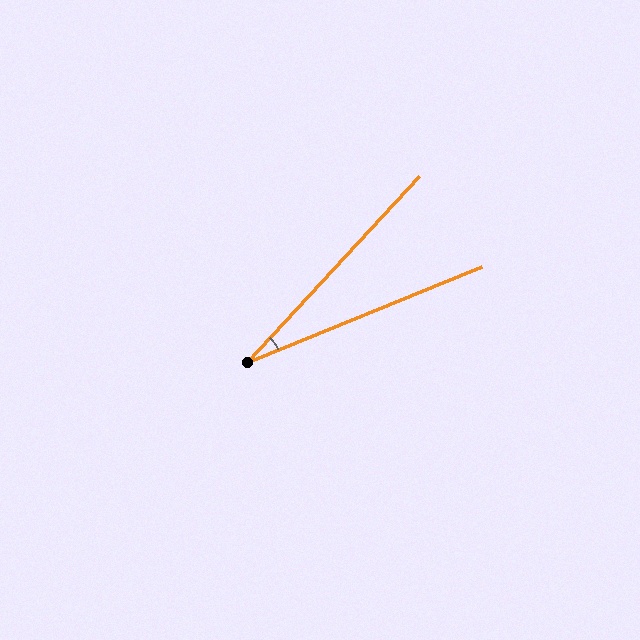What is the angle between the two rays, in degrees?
Approximately 25 degrees.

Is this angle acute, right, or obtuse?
It is acute.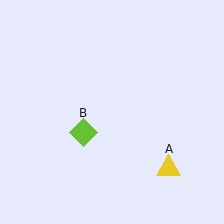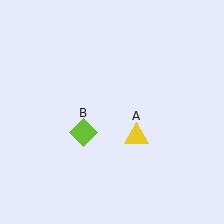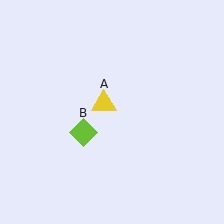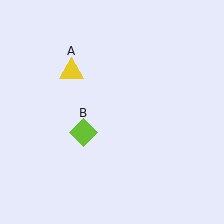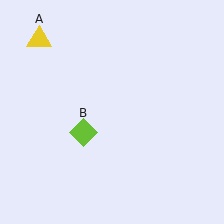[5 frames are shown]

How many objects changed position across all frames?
1 object changed position: yellow triangle (object A).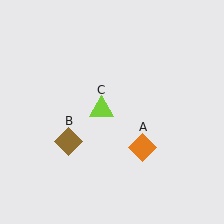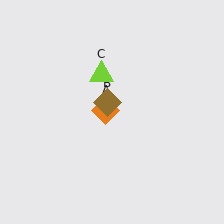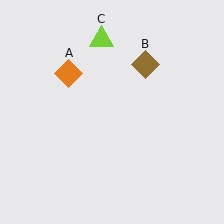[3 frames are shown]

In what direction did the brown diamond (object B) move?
The brown diamond (object B) moved up and to the right.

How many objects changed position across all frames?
3 objects changed position: orange diamond (object A), brown diamond (object B), lime triangle (object C).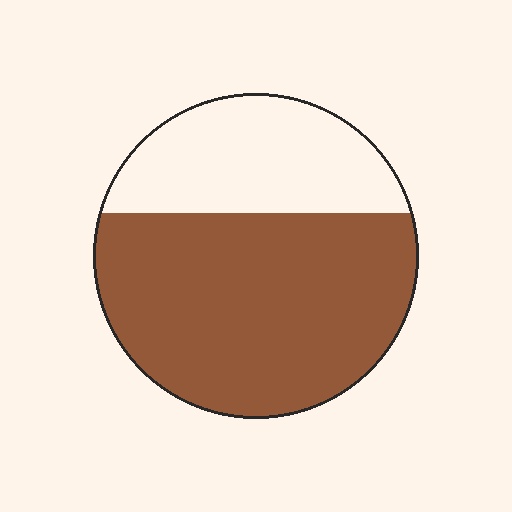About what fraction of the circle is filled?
About two thirds (2/3).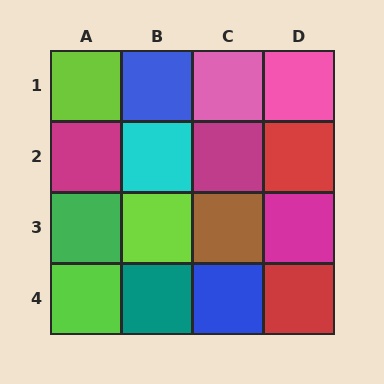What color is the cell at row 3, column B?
Lime.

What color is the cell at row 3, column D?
Magenta.